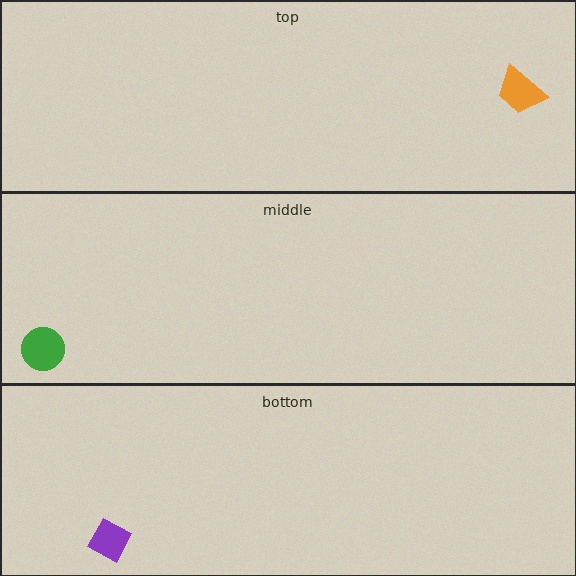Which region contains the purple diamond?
The bottom region.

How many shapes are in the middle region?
1.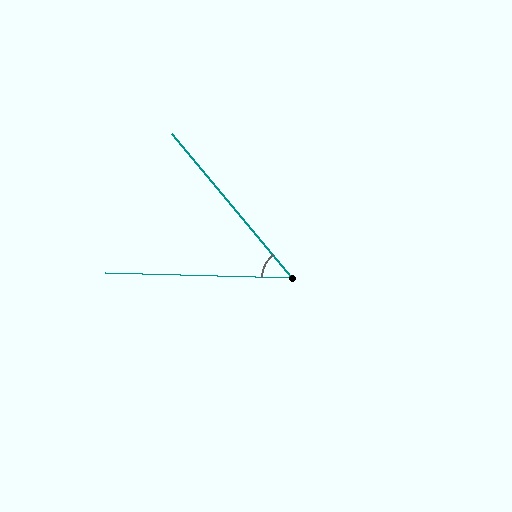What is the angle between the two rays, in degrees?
Approximately 49 degrees.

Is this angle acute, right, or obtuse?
It is acute.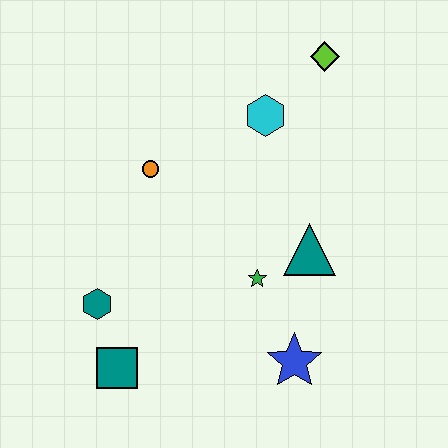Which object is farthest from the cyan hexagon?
The teal square is farthest from the cyan hexagon.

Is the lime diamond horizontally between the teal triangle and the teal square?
No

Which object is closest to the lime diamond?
The cyan hexagon is closest to the lime diamond.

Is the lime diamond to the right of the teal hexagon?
Yes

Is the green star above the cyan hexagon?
No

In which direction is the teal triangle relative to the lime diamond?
The teal triangle is below the lime diamond.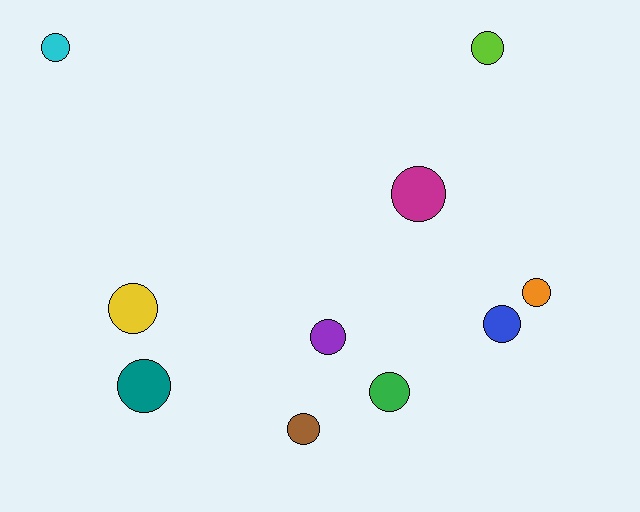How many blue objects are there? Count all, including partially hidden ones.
There is 1 blue object.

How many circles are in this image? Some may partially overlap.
There are 10 circles.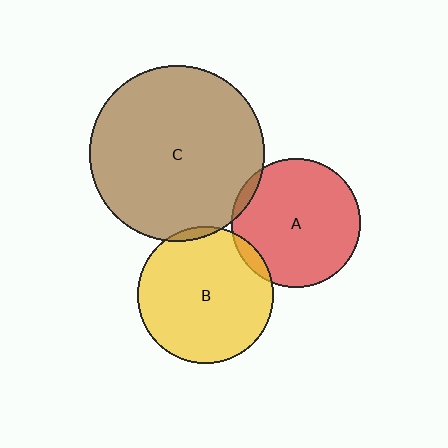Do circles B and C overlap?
Yes.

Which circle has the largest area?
Circle C (brown).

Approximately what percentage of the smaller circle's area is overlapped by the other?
Approximately 5%.